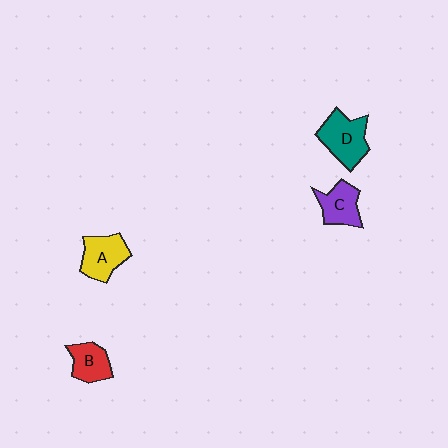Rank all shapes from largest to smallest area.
From largest to smallest: D (teal), A (yellow), C (purple), B (red).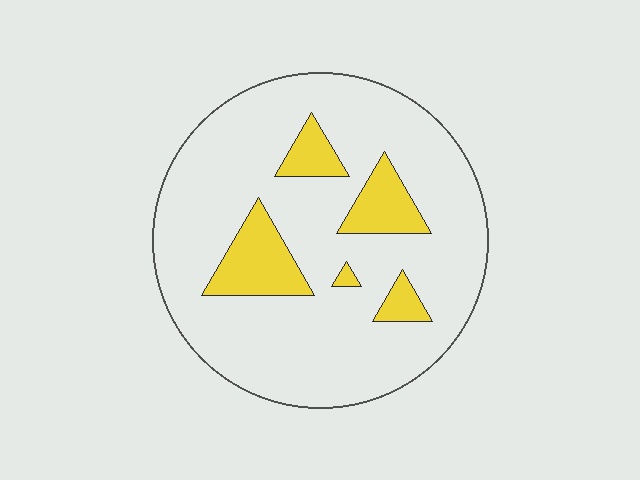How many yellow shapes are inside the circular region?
5.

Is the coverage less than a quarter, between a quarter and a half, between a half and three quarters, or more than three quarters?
Less than a quarter.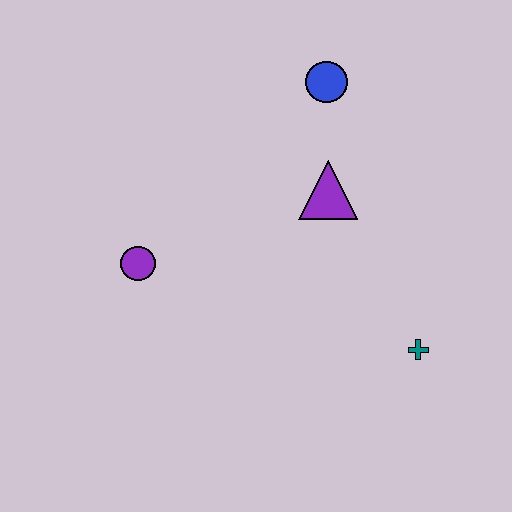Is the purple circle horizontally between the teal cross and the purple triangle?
No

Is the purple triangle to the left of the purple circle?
No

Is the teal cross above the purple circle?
No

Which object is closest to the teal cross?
The purple triangle is closest to the teal cross.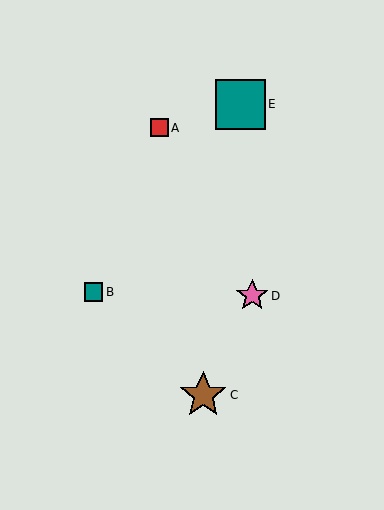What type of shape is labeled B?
Shape B is a teal square.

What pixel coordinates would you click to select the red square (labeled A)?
Click at (159, 128) to select the red square A.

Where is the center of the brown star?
The center of the brown star is at (203, 395).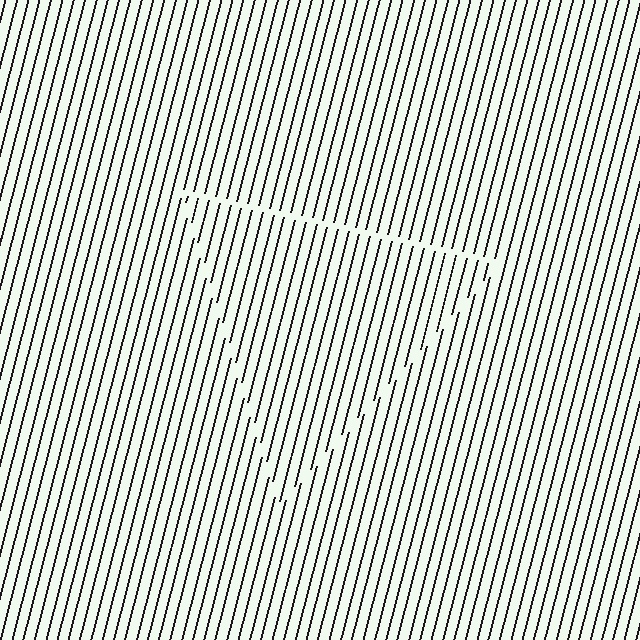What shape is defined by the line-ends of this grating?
An illusory triangle. The interior of the shape contains the same grating, shifted by half a period — the contour is defined by the phase discontinuity where line-ends from the inner and outer gratings abut.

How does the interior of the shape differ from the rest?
The interior of the shape contains the same grating, shifted by half a period — the contour is defined by the phase discontinuity where line-ends from the inner and outer gratings abut.